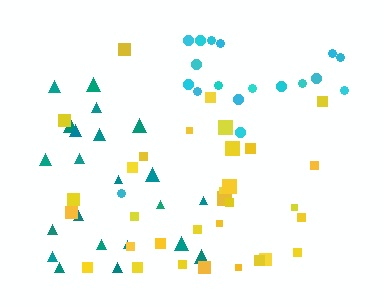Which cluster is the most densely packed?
Yellow.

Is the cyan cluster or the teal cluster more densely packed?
Teal.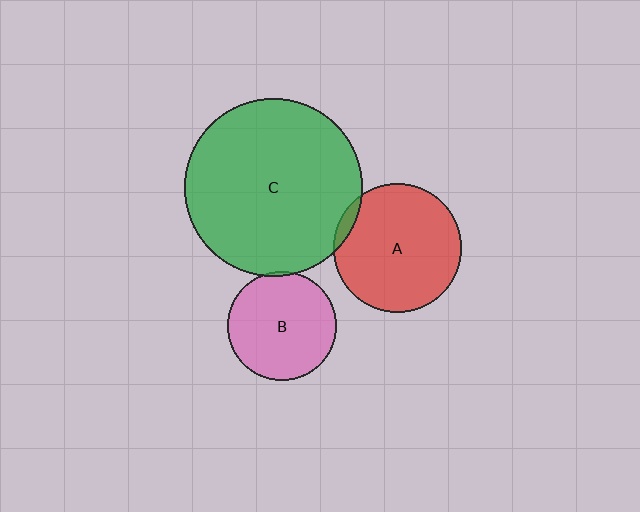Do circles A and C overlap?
Yes.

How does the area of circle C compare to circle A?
Approximately 1.9 times.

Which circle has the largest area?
Circle C (green).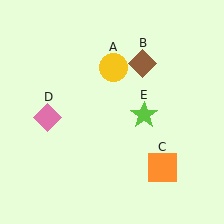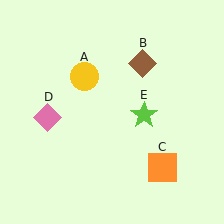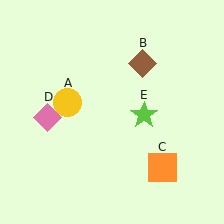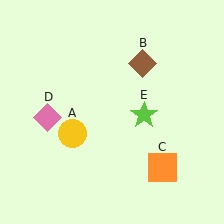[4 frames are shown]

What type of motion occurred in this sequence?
The yellow circle (object A) rotated counterclockwise around the center of the scene.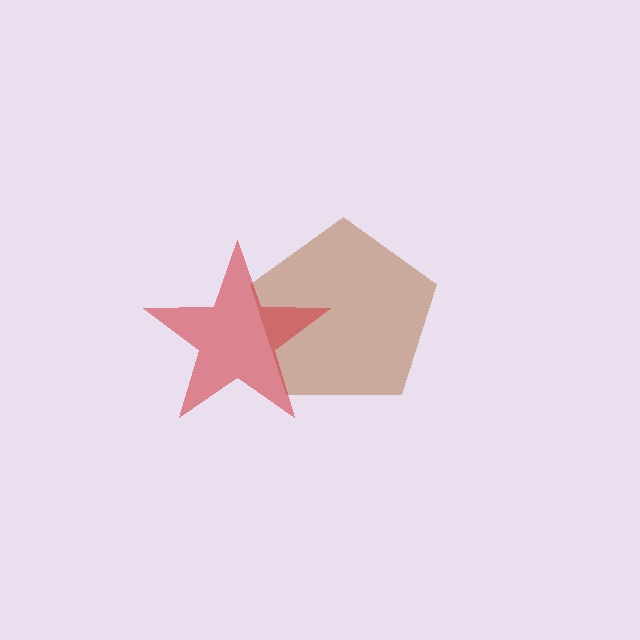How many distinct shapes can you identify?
There are 2 distinct shapes: a brown pentagon, a red star.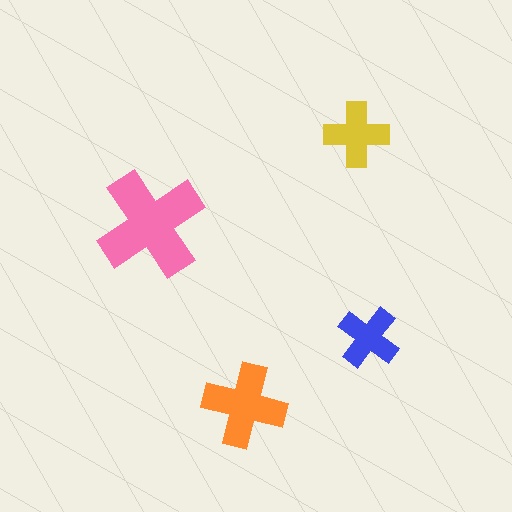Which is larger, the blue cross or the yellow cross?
The yellow one.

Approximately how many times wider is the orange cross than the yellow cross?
About 1.5 times wider.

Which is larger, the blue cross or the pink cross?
The pink one.